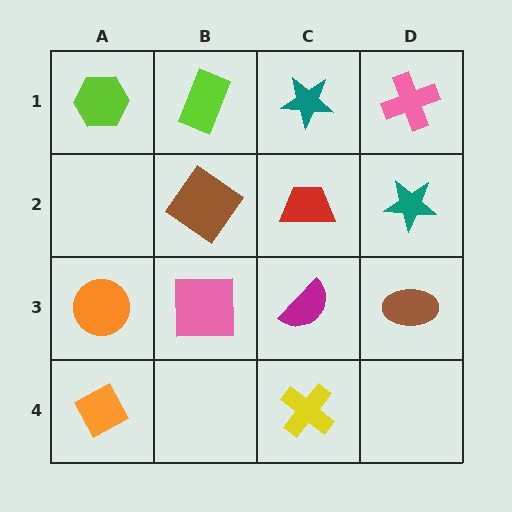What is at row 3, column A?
An orange circle.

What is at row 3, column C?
A magenta semicircle.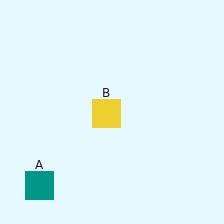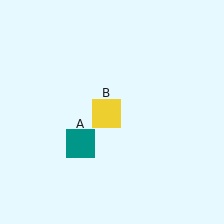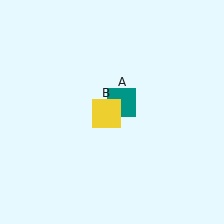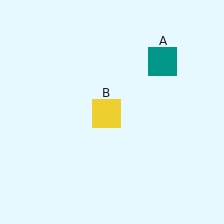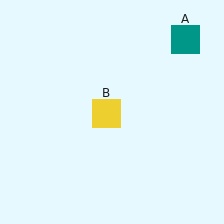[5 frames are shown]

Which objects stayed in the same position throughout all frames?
Yellow square (object B) remained stationary.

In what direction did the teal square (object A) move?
The teal square (object A) moved up and to the right.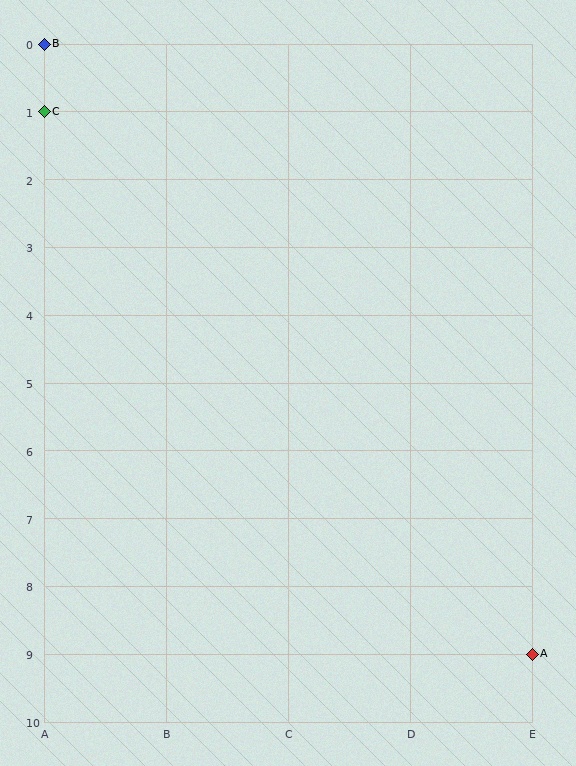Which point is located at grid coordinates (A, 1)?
Point C is at (A, 1).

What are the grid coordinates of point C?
Point C is at grid coordinates (A, 1).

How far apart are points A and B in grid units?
Points A and B are 4 columns and 9 rows apart (about 9.8 grid units diagonally).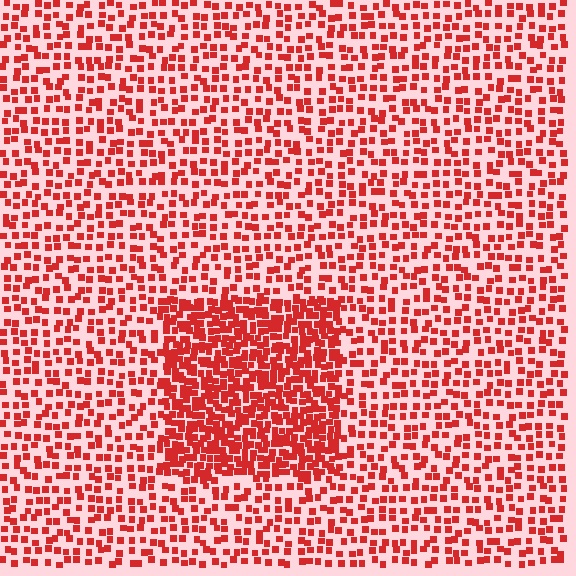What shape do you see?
I see a rectangle.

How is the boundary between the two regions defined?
The boundary is defined by a change in element density (approximately 2.2x ratio). All elements are the same color, size, and shape.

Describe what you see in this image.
The image contains small red elements arranged at two different densities. A rectangle-shaped region is visible where the elements are more densely packed than the surrounding area.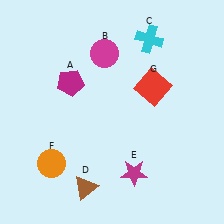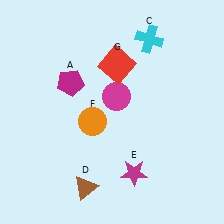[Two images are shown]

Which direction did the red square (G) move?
The red square (G) moved left.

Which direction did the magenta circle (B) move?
The magenta circle (B) moved down.